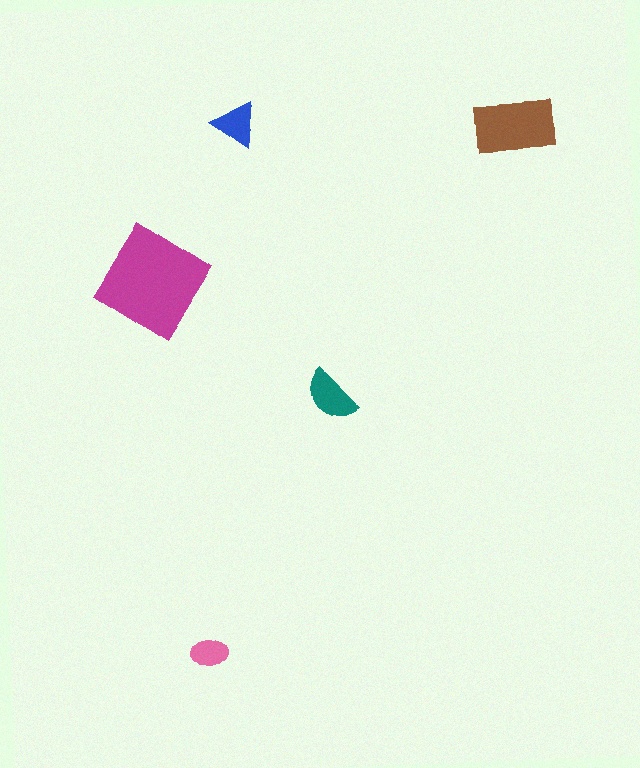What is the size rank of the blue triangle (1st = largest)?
4th.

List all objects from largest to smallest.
The magenta diamond, the brown rectangle, the teal semicircle, the blue triangle, the pink ellipse.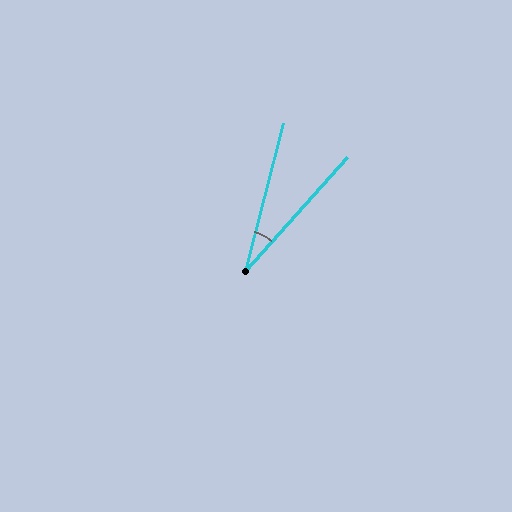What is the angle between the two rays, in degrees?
Approximately 27 degrees.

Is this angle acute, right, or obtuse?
It is acute.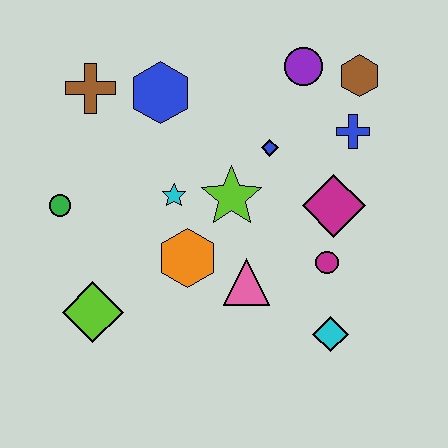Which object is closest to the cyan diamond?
The magenta circle is closest to the cyan diamond.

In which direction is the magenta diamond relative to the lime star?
The magenta diamond is to the right of the lime star.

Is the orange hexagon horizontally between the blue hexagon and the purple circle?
Yes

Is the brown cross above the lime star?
Yes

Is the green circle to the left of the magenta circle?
Yes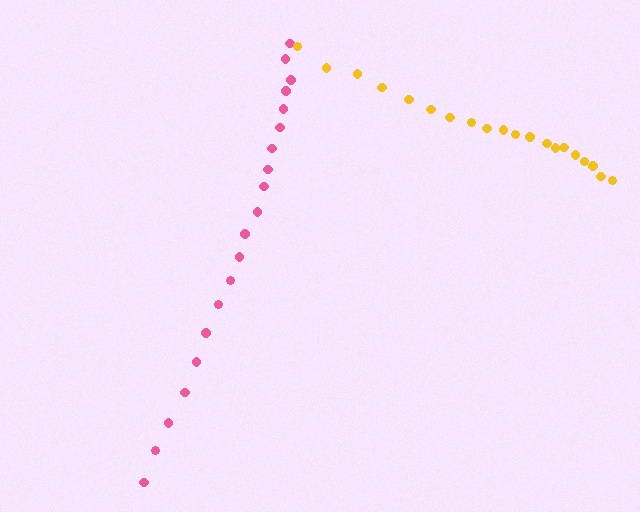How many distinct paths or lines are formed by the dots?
There are 2 distinct paths.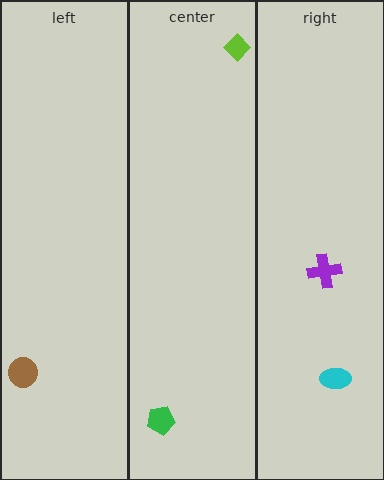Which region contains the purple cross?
The right region.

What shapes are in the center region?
The green pentagon, the lime diamond.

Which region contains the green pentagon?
The center region.